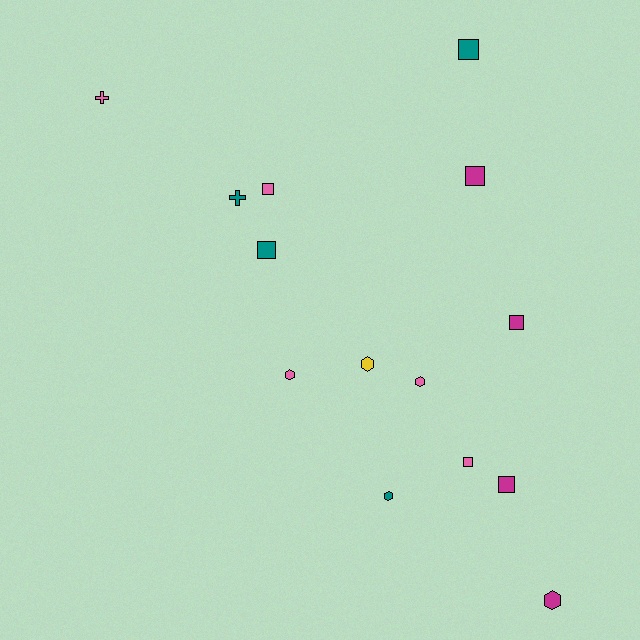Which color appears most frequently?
Pink, with 5 objects.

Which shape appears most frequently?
Square, with 7 objects.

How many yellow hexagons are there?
There is 1 yellow hexagon.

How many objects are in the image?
There are 14 objects.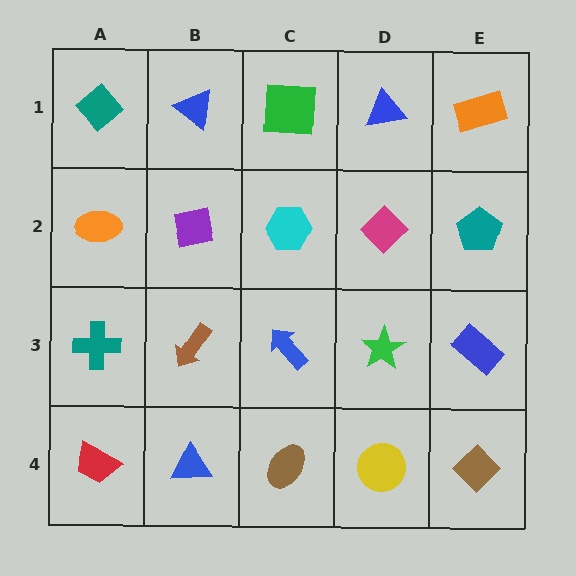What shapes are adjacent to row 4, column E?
A blue rectangle (row 3, column E), a yellow circle (row 4, column D).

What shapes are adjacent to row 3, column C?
A cyan hexagon (row 2, column C), a brown ellipse (row 4, column C), a brown arrow (row 3, column B), a green star (row 3, column D).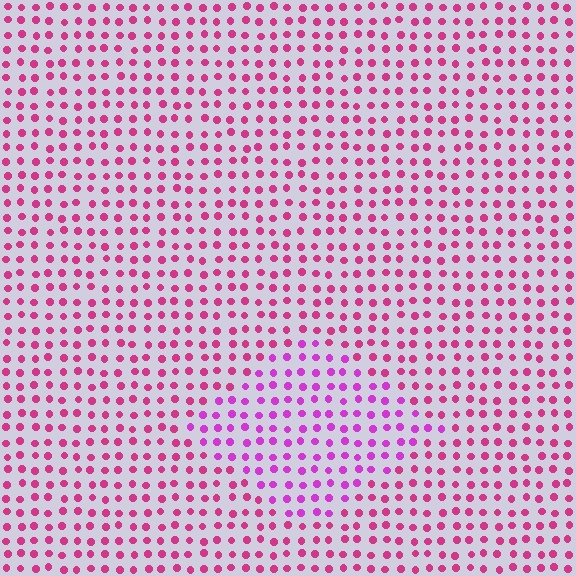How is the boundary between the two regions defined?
The boundary is defined purely by a slight shift in hue (about 29 degrees). Spacing, size, and orientation are identical on both sides.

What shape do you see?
I see a diamond.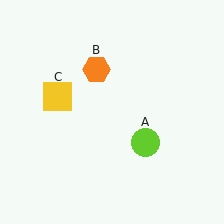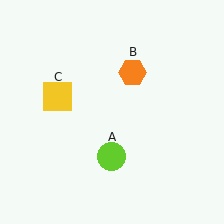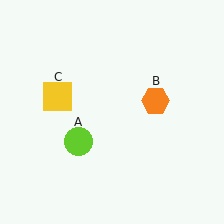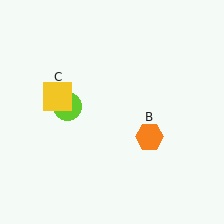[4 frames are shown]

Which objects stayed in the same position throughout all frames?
Yellow square (object C) remained stationary.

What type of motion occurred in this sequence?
The lime circle (object A), orange hexagon (object B) rotated clockwise around the center of the scene.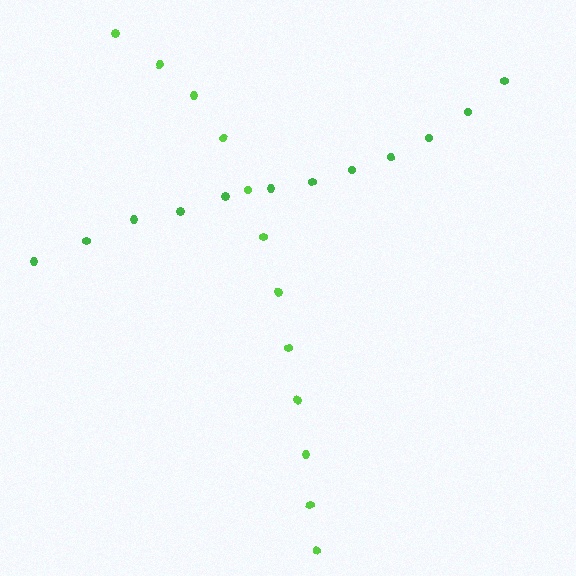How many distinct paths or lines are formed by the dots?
There are 2 distinct paths.